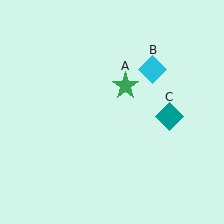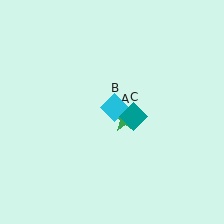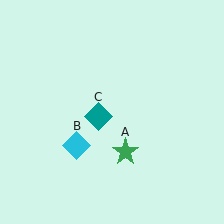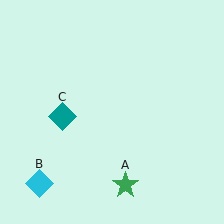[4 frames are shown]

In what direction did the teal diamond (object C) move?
The teal diamond (object C) moved left.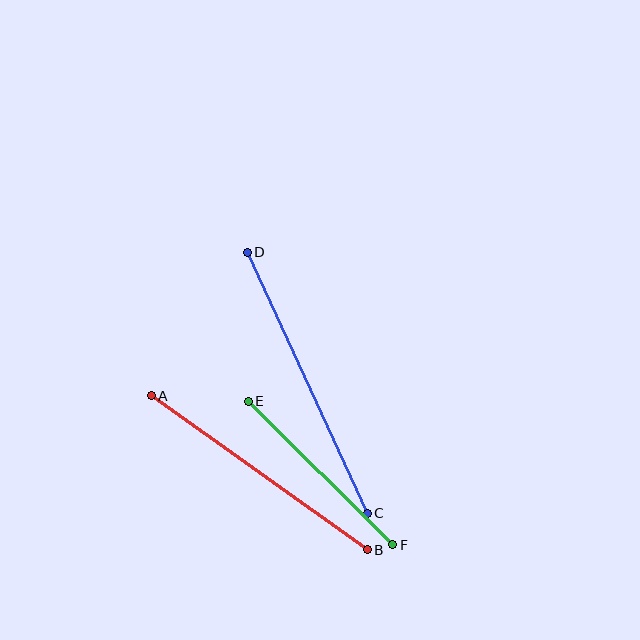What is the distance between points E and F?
The distance is approximately 204 pixels.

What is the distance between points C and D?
The distance is approximately 287 pixels.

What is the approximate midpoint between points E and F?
The midpoint is at approximately (320, 473) pixels.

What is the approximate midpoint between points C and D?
The midpoint is at approximately (307, 383) pixels.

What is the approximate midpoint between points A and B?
The midpoint is at approximately (259, 473) pixels.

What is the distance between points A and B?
The distance is approximately 266 pixels.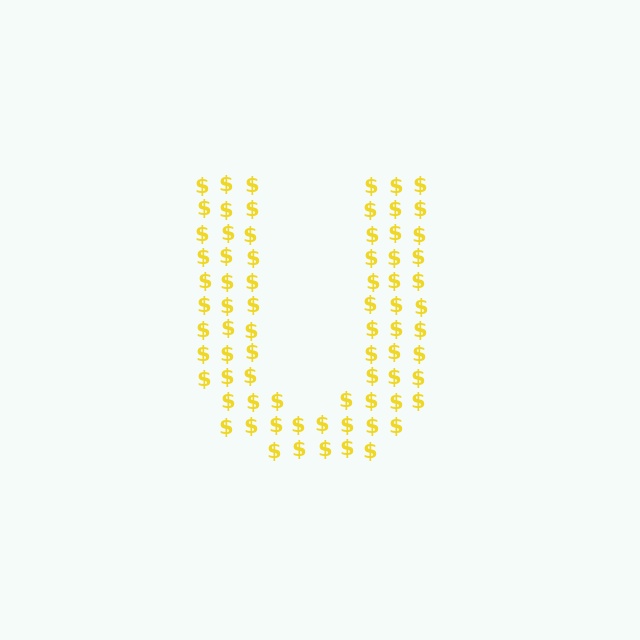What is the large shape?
The large shape is the letter U.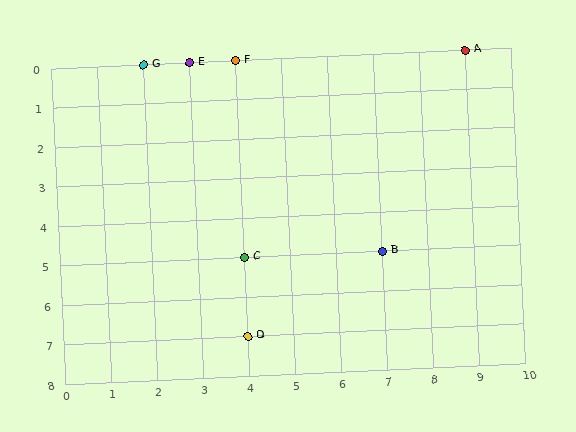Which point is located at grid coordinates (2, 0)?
Point G is at (2, 0).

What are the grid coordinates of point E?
Point E is at grid coordinates (3, 0).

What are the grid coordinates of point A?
Point A is at grid coordinates (9, 0).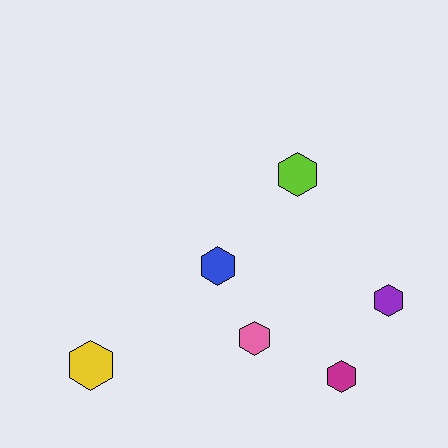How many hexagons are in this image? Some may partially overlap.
There are 6 hexagons.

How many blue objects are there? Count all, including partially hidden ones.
There is 1 blue object.